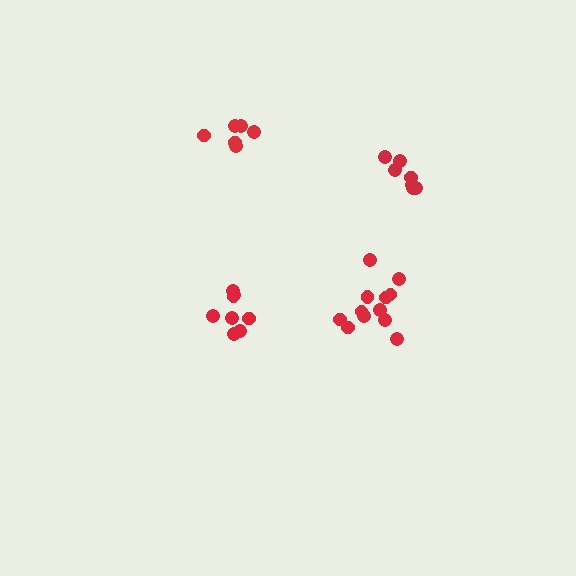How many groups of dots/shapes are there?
There are 4 groups.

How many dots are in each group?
Group 1: 6 dots, Group 2: 12 dots, Group 3: 7 dots, Group 4: 8 dots (33 total).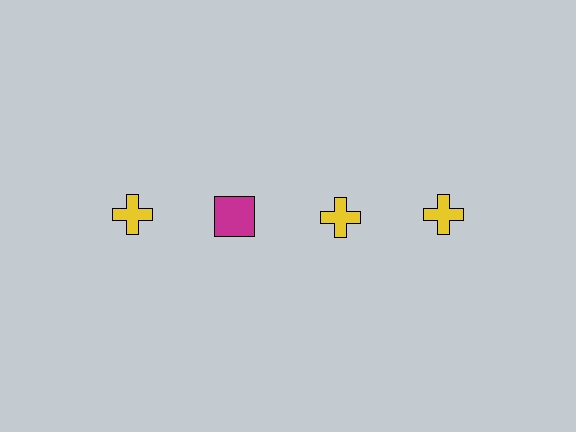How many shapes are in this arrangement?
There are 4 shapes arranged in a grid pattern.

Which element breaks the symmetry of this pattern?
The magenta square in the top row, second from left column breaks the symmetry. All other shapes are yellow crosses.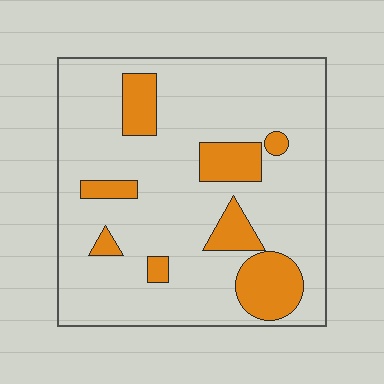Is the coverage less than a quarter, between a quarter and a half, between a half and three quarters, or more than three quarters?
Less than a quarter.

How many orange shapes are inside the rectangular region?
8.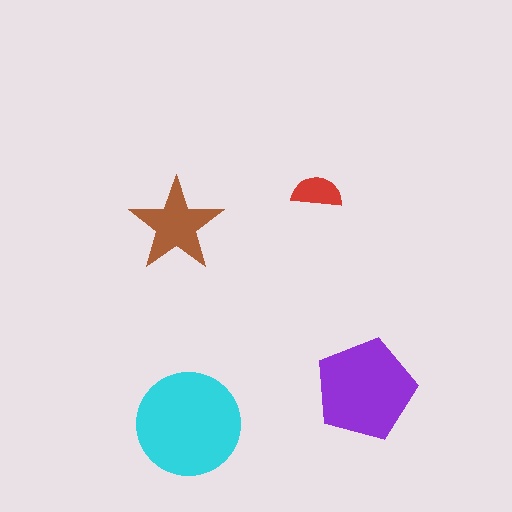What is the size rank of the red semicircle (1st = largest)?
4th.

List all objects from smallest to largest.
The red semicircle, the brown star, the purple pentagon, the cyan circle.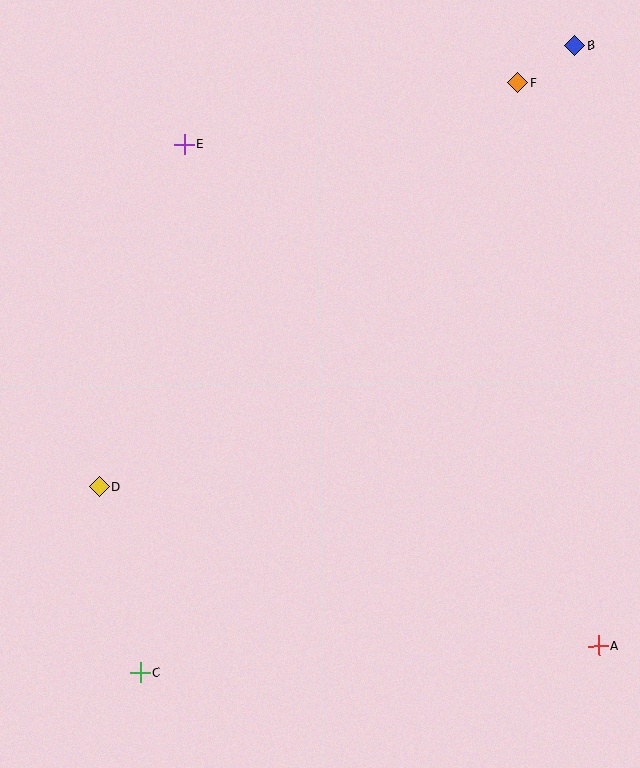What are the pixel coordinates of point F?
Point F is at (518, 83).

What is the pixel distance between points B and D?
The distance between B and D is 649 pixels.